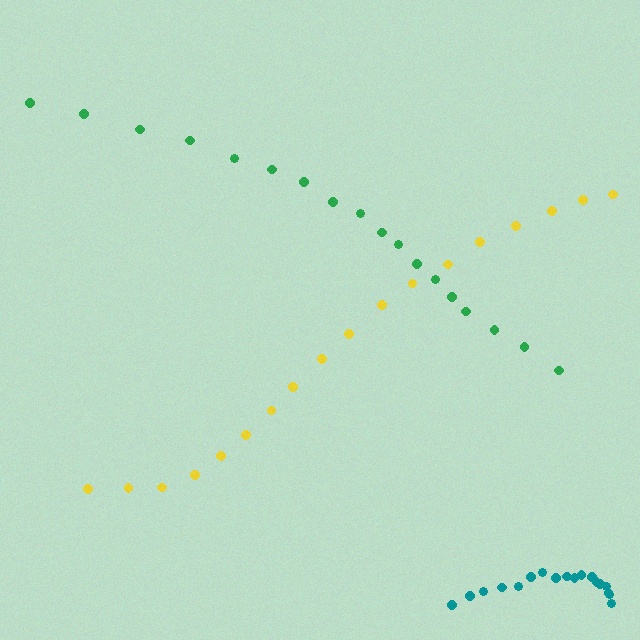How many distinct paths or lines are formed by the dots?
There are 3 distinct paths.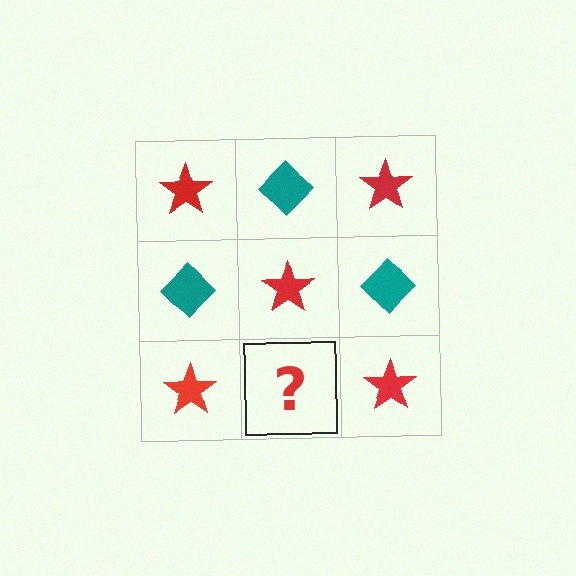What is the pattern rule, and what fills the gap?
The rule is that it alternates red star and teal diamond in a checkerboard pattern. The gap should be filled with a teal diamond.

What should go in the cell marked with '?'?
The missing cell should contain a teal diamond.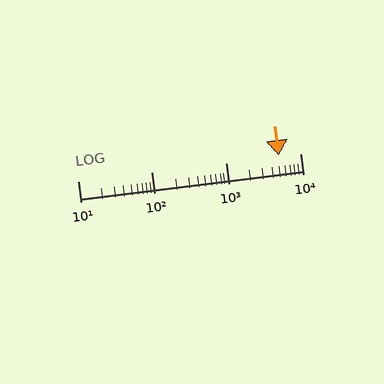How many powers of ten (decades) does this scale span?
The scale spans 3 decades, from 10 to 10000.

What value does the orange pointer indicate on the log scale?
The pointer indicates approximately 5200.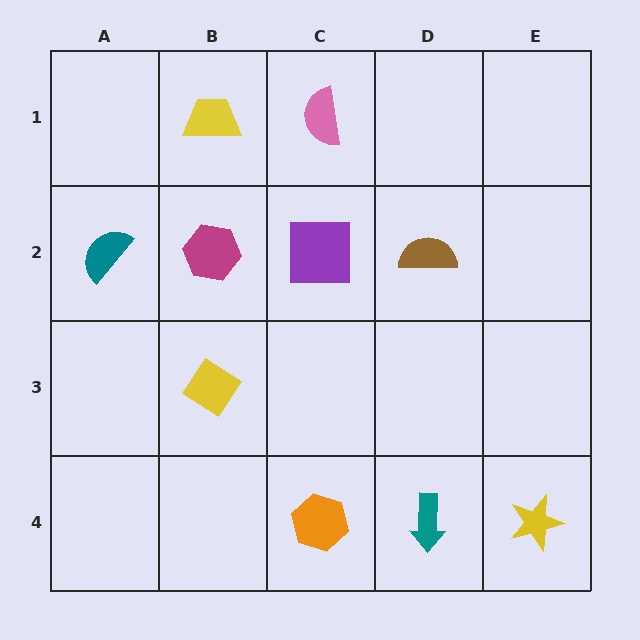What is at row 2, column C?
A purple square.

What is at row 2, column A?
A teal semicircle.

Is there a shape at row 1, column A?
No, that cell is empty.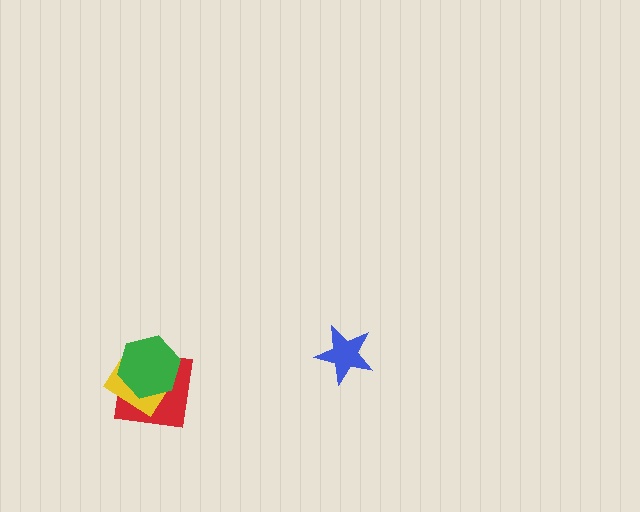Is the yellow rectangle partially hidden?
Yes, it is partially covered by another shape.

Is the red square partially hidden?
Yes, it is partially covered by another shape.